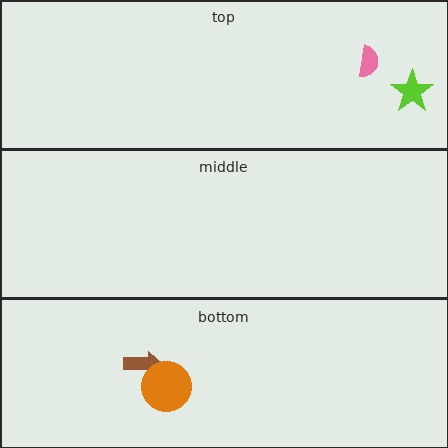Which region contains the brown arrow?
The bottom region.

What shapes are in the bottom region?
The brown arrow, the orange circle.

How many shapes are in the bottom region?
2.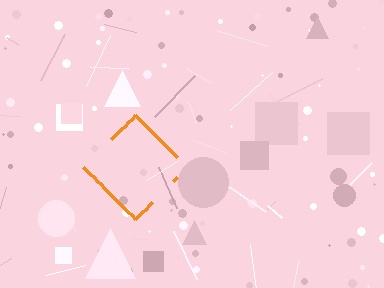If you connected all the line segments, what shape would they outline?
They would outline a diamond.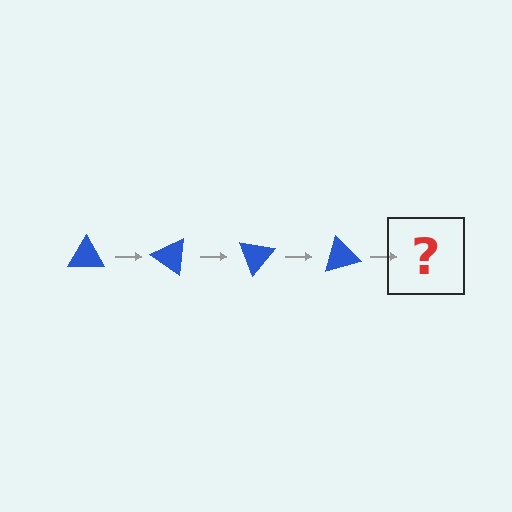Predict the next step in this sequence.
The next step is a blue triangle rotated 140 degrees.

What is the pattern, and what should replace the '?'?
The pattern is that the triangle rotates 35 degrees each step. The '?' should be a blue triangle rotated 140 degrees.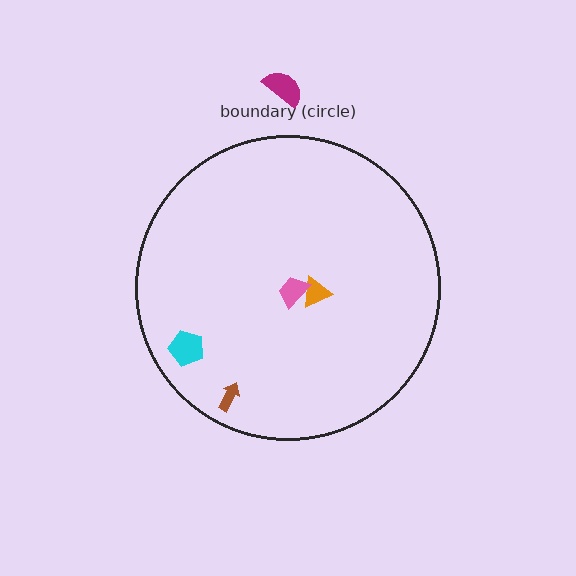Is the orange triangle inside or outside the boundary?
Inside.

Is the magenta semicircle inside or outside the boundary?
Outside.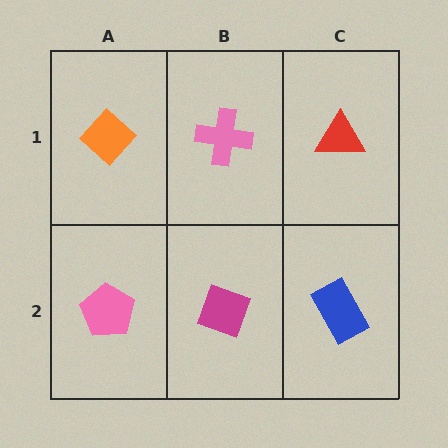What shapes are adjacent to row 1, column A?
A pink pentagon (row 2, column A), a pink cross (row 1, column B).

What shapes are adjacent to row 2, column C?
A red triangle (row 1, column C), a magenta diamond (row 2, column B).